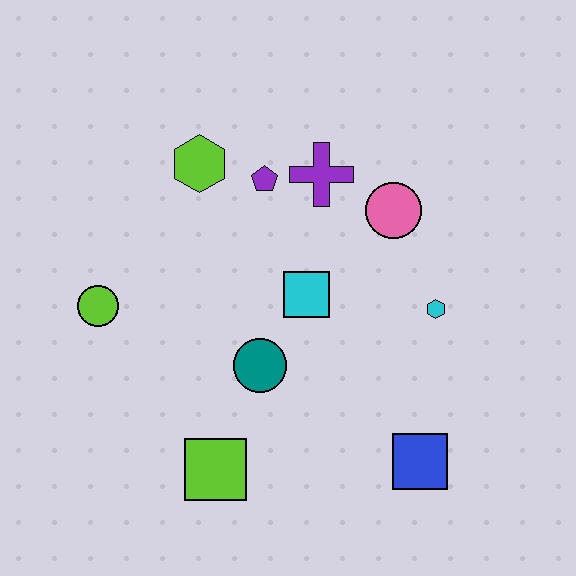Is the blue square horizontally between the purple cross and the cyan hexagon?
Yes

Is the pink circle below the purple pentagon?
Yes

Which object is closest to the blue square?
The cyan hexagon is closest to the blue square.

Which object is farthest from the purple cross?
The lime square is farthest from the purple cross.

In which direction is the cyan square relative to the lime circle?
The cyan square is to the right of the lime circle.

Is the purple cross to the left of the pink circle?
Yes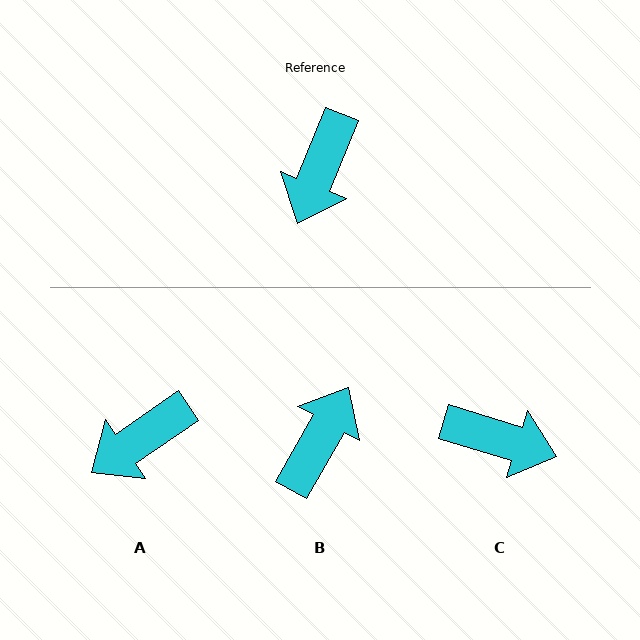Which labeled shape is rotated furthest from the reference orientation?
B, about 173 degrees away.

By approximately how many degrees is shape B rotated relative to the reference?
Approximately 173 degrees counter-clockwise.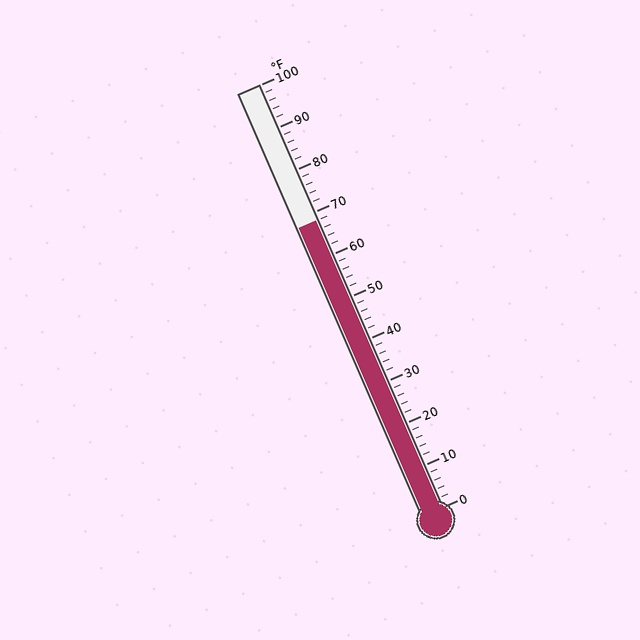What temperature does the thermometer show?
The thermometer shows approximately 68°F.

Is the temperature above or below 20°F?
The temperature is above 20°F.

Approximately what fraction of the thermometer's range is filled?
The thermometer is filled to approximately 70% of its range.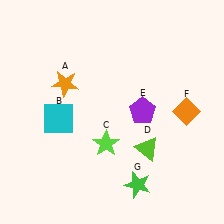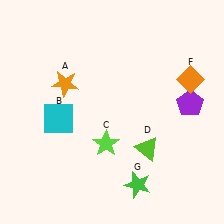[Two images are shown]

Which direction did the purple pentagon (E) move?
The purple pentagon (E) moved right.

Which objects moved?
The objects that moved are: the purple pentagon (E), the orange diamond (F).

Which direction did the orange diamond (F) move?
The orange diamond (F) moved up.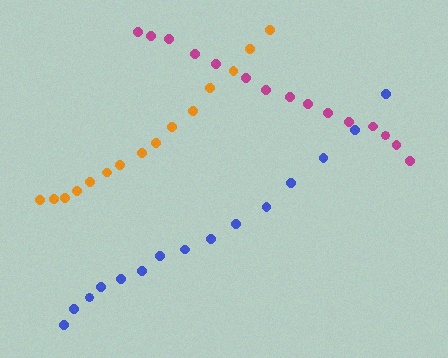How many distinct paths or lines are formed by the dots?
There are 3 distinct paths.